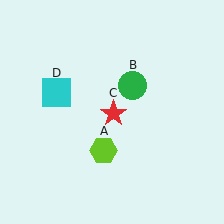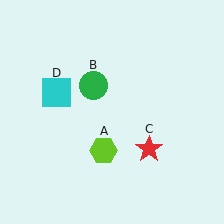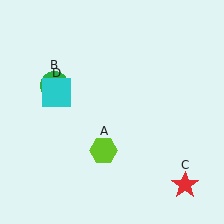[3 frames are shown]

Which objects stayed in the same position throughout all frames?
Lime hexagon (object A) and cyan square (object D) remained stationary.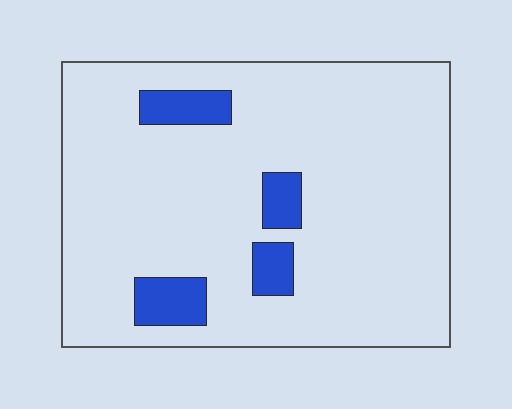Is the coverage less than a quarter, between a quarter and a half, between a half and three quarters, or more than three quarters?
Less than a quarter.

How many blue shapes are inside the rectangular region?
4.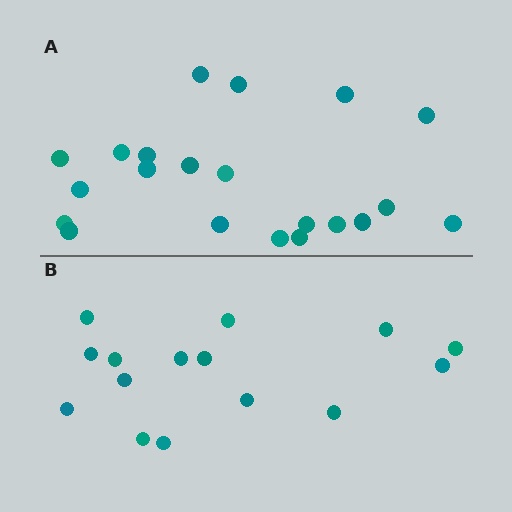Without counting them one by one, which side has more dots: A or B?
Region A (the top region) has more dots.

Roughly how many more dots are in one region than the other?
Region A has about 6 more dots than region B.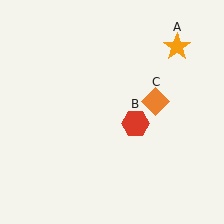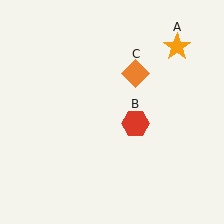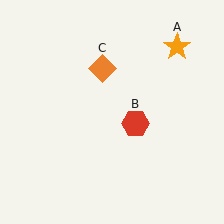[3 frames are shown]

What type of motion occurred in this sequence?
The orange diamond (object C) rotated counterclockwise around the center of the scene.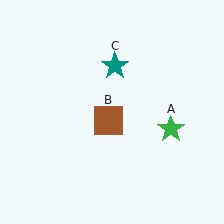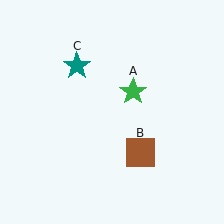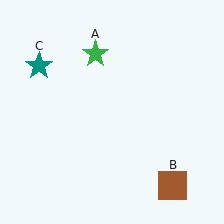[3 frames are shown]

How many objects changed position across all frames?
3 objects changed position: green star (object A), brown square (object B), teal star (object C).